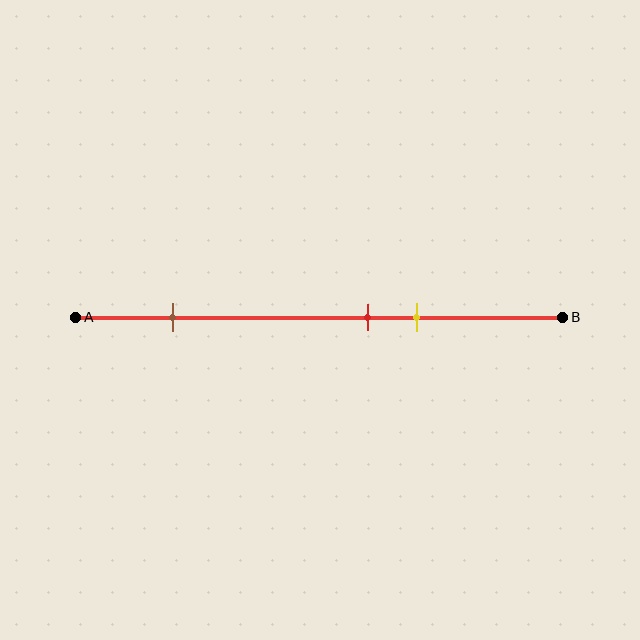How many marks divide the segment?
There are 3 marks dividing the segment.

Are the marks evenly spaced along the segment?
No, the marks are not evenly spaced.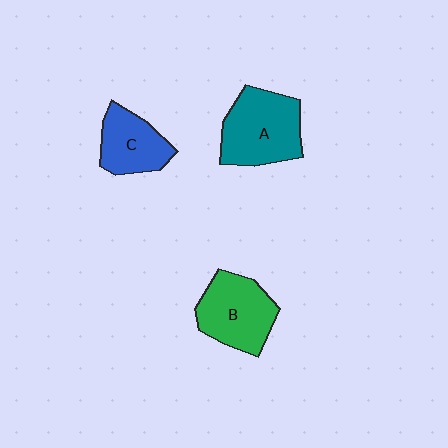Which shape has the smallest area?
Shape C (blue).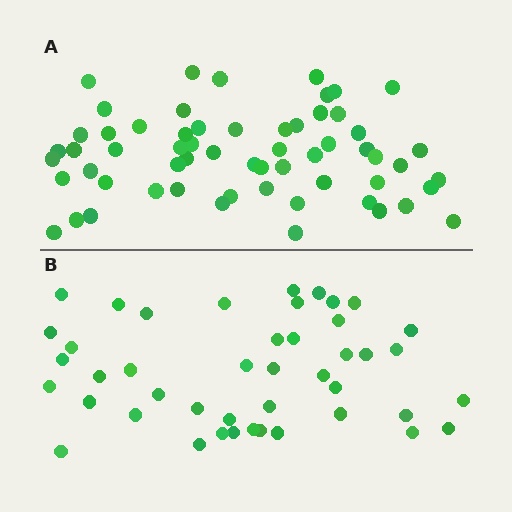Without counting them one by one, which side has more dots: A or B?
Region A (the top region) has more dots.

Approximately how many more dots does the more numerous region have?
Region A has approximately 15 more dots than region B.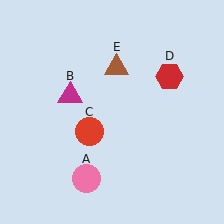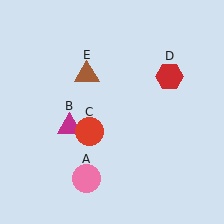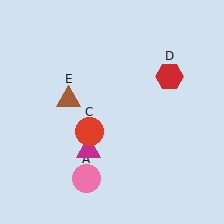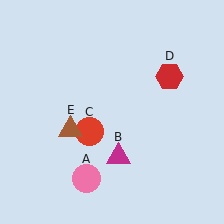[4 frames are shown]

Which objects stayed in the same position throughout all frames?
Pink circle (object A) and red circle (object C) and red hexagon (object D) remained stationary.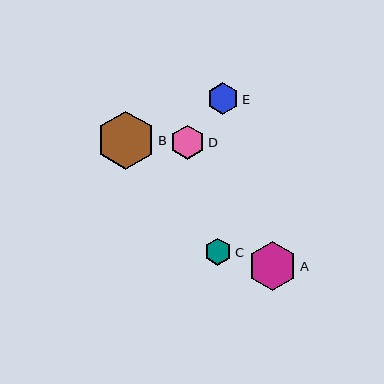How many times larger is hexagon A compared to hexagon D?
Hexagon A is approximately 1.4 times the size of hexagon D.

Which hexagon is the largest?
Hexagon B is the largest with a size of approximately 58 pixels.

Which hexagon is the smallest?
Hexagon C is the smallest with a size of approximately 28 pixels.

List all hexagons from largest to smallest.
From largest to smallest: B, A, D, E, C.